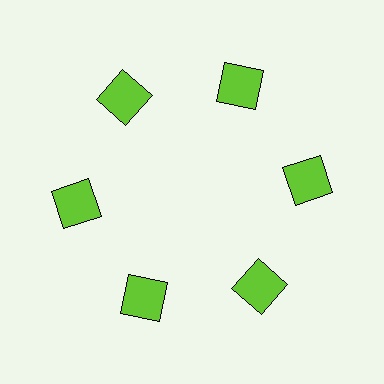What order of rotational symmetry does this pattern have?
This pattern has 6-fold rotational symmetry.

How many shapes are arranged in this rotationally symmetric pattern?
There are 6 shapes, arranged in 6 groups of 1.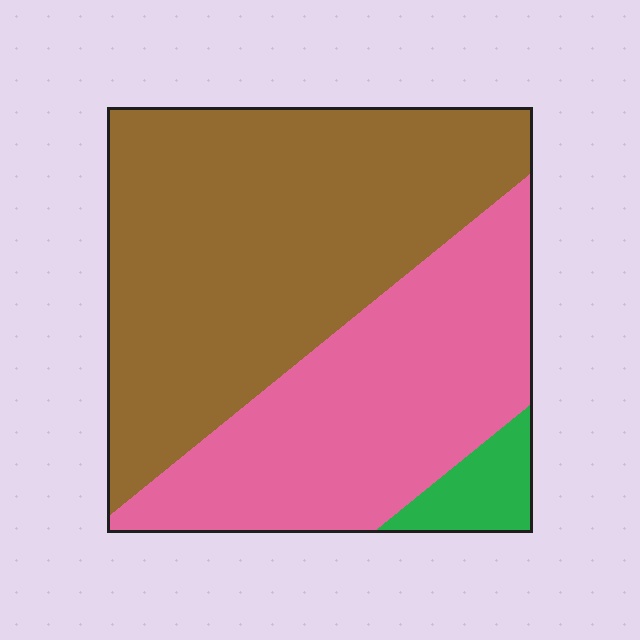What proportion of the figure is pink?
Pink takes up between a third and a half of the figure.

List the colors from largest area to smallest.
From largest to smallest: brown, pink, green.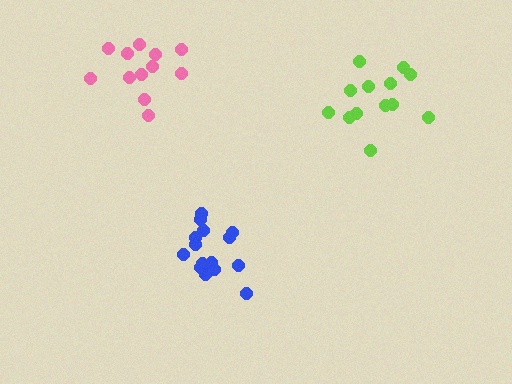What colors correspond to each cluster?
The clusters are colored: pink, blue, lime.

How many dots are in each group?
Group 1: 12 dots, Group 2: 15 dots, Group 3: 13 dots (40 total).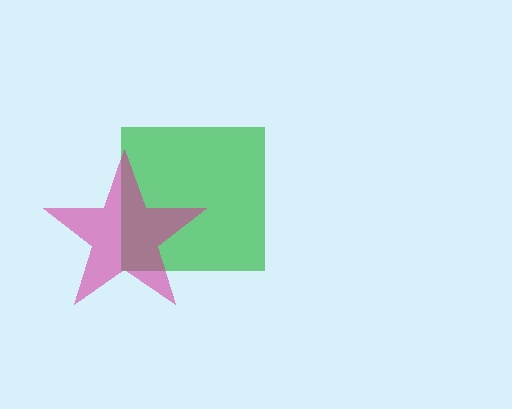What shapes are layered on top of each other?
The layered shapes are: a green square, a magenta star.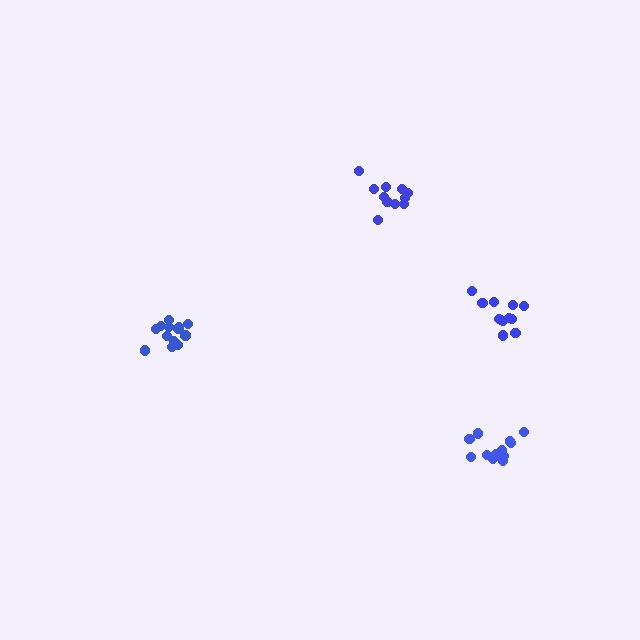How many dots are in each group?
Group 1: 12 dots, Group 2: 12 dots, Group 3: 13 dots, Group 4: 11 dots (48 total).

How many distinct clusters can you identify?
There are 4 distinct clusters.